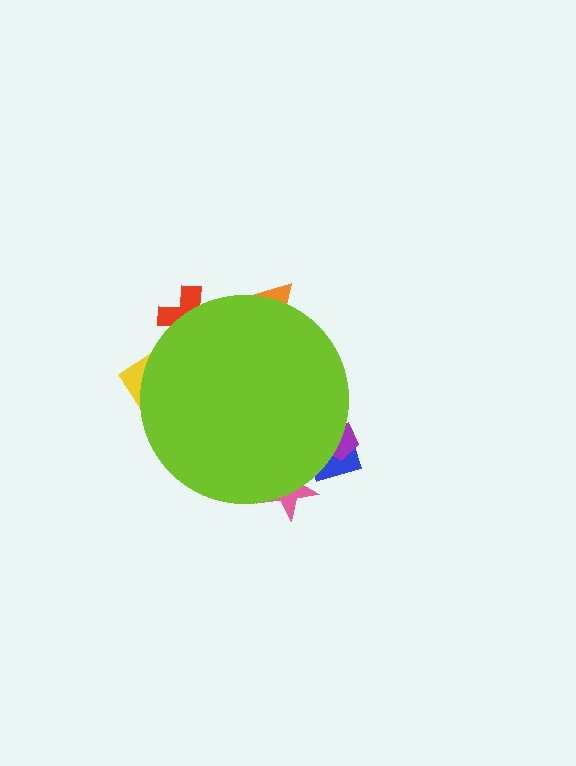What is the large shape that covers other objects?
A lime circle.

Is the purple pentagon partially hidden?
Yes, the purple pentagon is partially hidden behind the lime circle.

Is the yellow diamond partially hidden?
Yes, the yellow diamond is partially hidden behind the lime circle.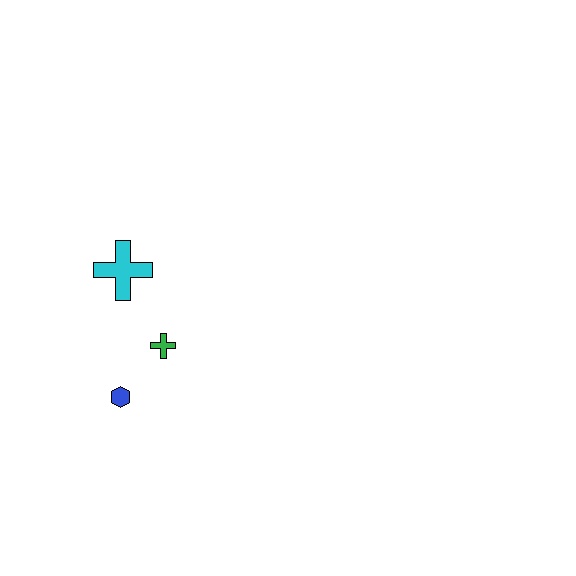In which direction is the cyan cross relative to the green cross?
The cyan cross is above the green cross.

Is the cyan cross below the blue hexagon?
No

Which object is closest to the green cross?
The blue hexagon is closest to the green cross.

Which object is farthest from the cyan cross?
The blue hexagon is farthest from the cyan cross.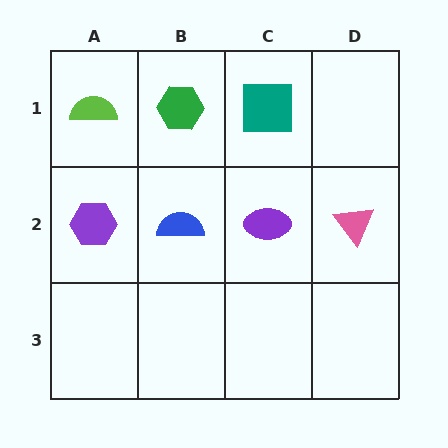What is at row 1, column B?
A green hexagon.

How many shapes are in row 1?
3 shapes.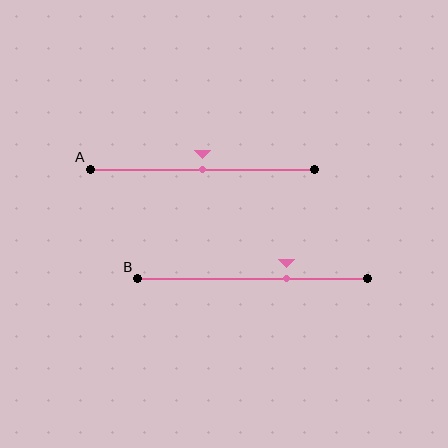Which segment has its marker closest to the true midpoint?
Segment A has its marker closest to the true midpoint.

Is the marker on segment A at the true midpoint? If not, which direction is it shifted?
Yes, the marker on segment A is at the true midpoint.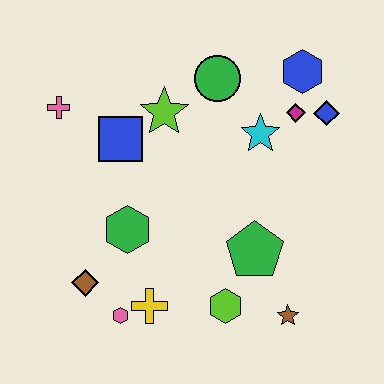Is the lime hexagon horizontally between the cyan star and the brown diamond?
Yes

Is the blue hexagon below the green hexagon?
No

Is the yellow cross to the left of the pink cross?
No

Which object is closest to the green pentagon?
The lime hexagon is closest to the green pentagon.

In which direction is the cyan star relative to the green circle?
The cyan star is below the green circle.